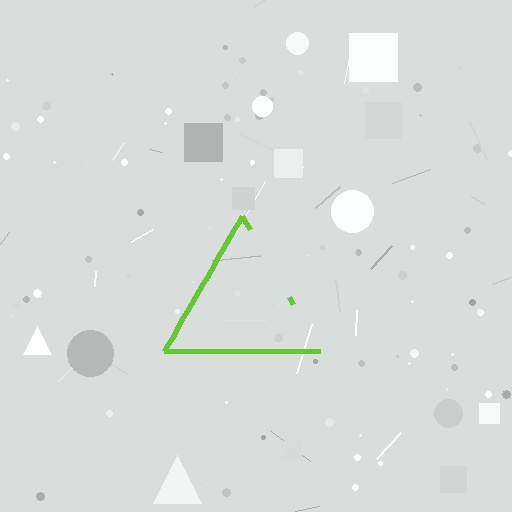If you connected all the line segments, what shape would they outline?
They would outline a triangle.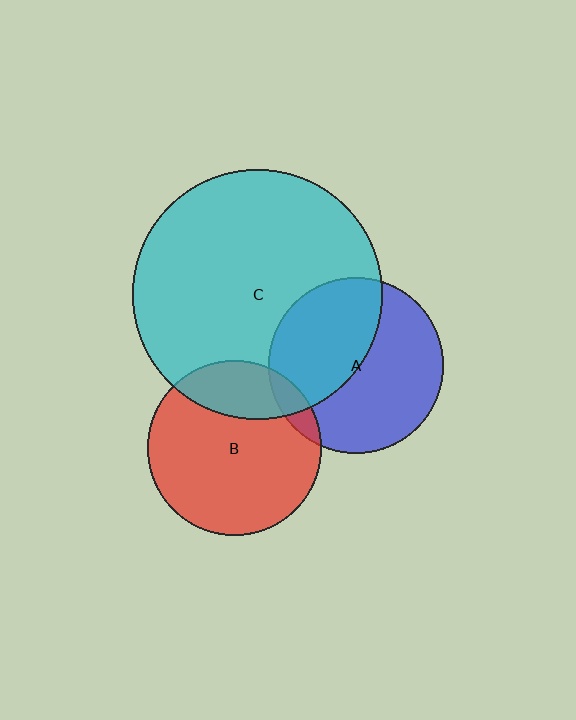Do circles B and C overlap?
Yes.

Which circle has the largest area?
Circle C (cyan).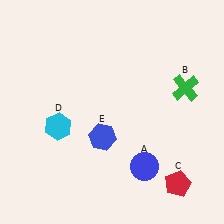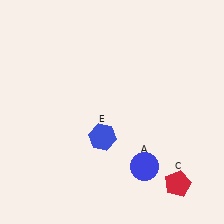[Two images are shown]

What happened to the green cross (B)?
The green cross (B) was removed in Image 2. It was in the top-right area of Image 1.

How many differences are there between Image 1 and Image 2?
There are 2 differences between the two images.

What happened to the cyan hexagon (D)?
The cyan hexagon (D) was removed in Image 2. It was in the bottom-left area of Image 1.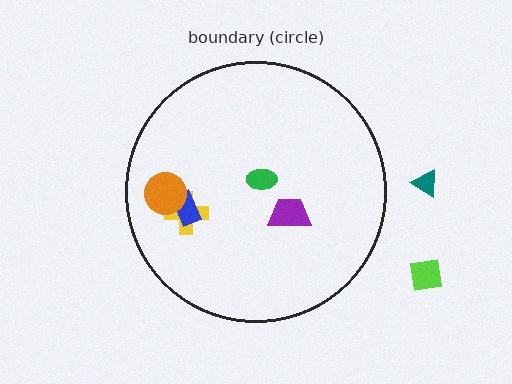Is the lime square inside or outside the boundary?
Outside.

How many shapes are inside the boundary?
5 inside, 2 outside.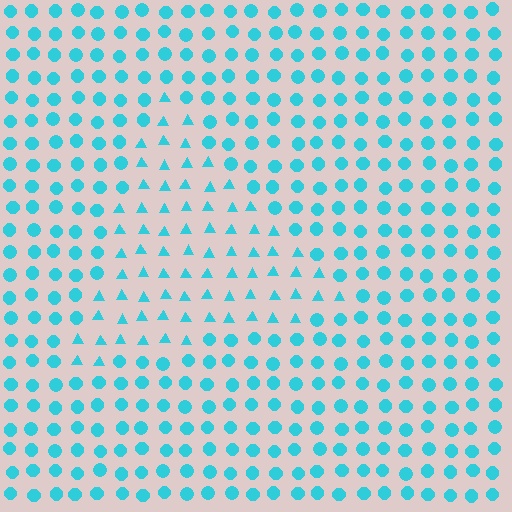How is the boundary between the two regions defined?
The boundary is defined by a change in element shape: triangles inside vs. circles outside. All elements share the same color and spacing.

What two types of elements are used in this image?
The image uses triangles inside the triangle region and circles outside it.